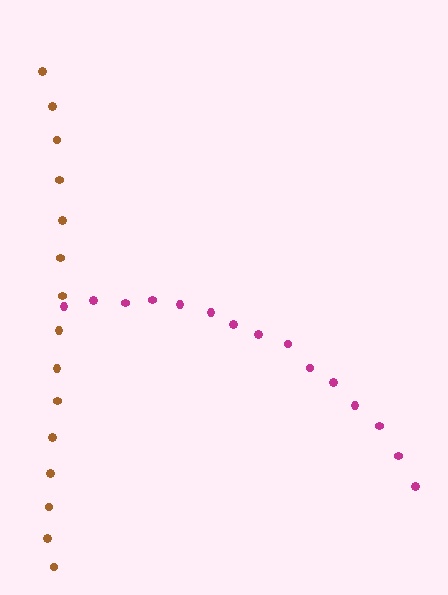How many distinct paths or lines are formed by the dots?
There are 2 distinct paths.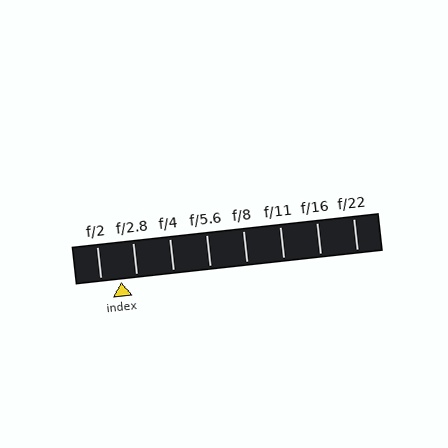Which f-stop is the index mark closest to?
The index mark is closest to f/2.8.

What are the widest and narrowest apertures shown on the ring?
The widest aperture shown is f/2 and the narrowest is f/22.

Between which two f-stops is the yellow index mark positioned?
The index mark is between f/2 and f/2.8.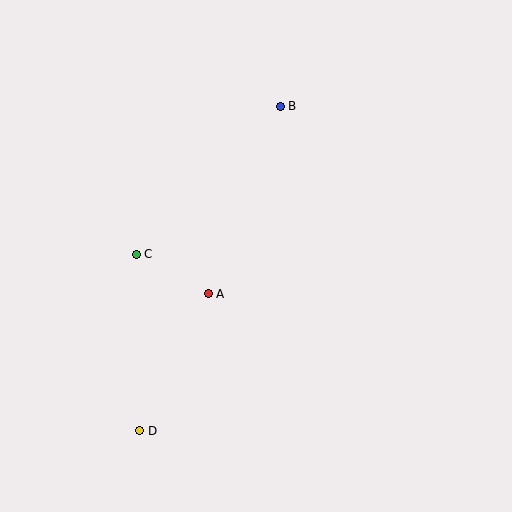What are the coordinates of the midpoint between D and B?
The midpoint between D and B is at (210, 269).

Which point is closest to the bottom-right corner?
Point A is closest to the bottom-right corner.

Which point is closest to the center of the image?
Point A at (208, 294) is closest to the center.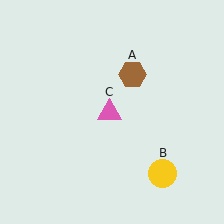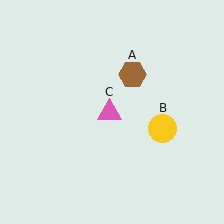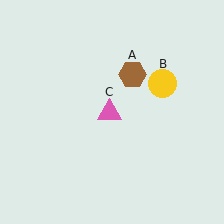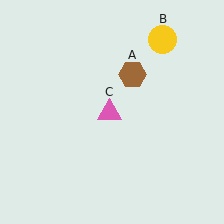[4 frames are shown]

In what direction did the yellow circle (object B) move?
The yellow circle (object B) moved up.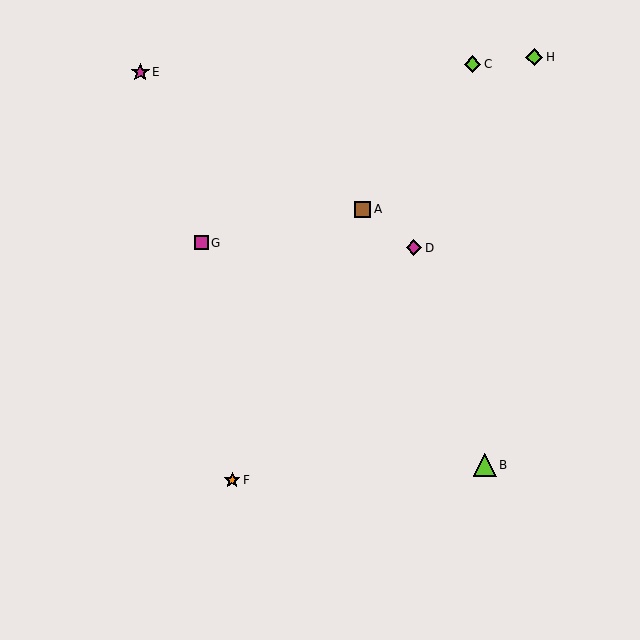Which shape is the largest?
The lime triangle (labeled B) is the largest.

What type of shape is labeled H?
Shape H is a lime diamond.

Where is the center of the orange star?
The center of the orange star is at (232, 480).